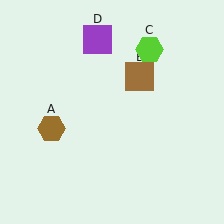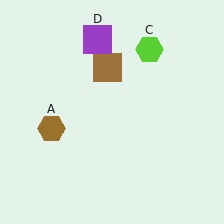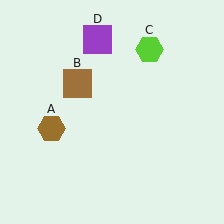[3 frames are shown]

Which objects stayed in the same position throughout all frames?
Brown hexagon (object A) and lime hexagon (object C) and purple square (object D) remained stationary.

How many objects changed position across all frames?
1 object changed position: brown square (object B).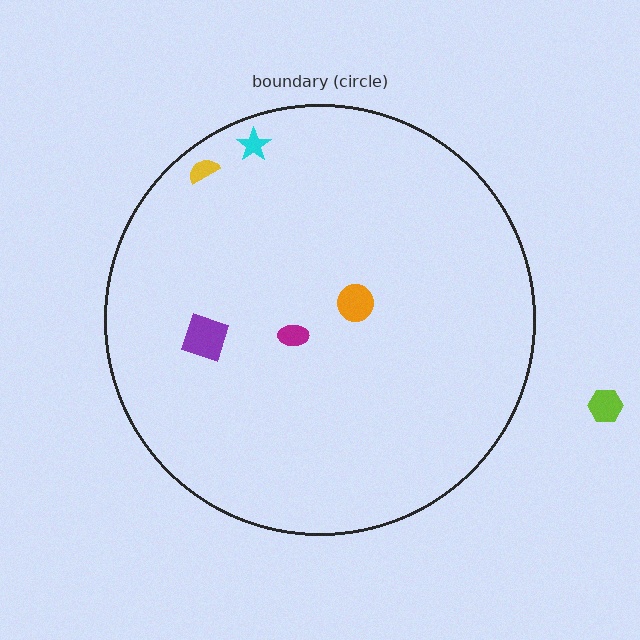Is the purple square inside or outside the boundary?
Inside.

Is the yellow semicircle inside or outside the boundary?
Inside.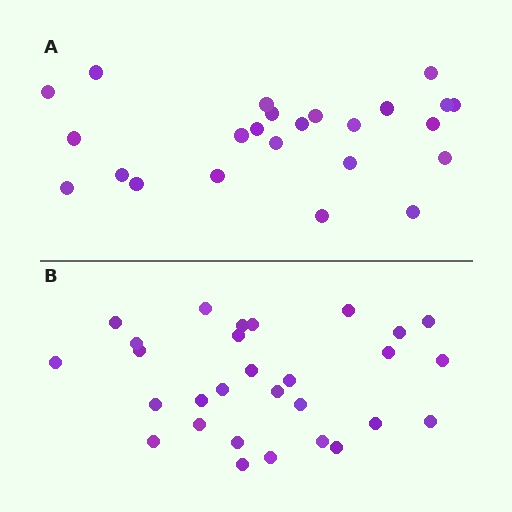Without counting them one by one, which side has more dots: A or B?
Region B (the bottom region) has more dots.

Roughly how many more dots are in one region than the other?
Region B has about 5 more dots than region A.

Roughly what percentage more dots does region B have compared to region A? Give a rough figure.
About 20% more.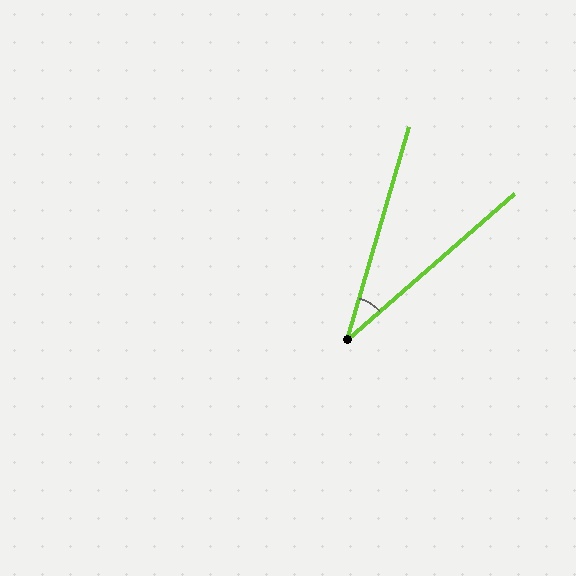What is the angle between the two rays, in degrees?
Approximately 33 degrees.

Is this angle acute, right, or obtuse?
It is acute.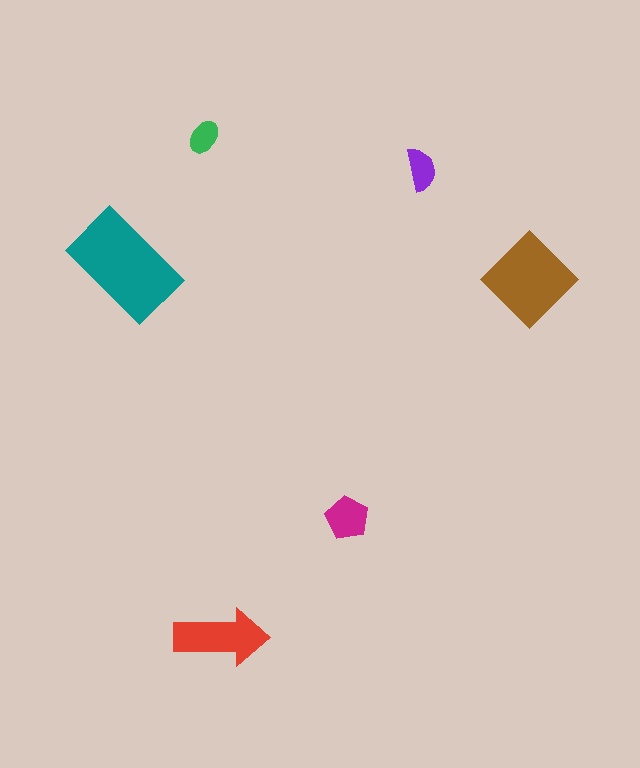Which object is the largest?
The teal rectangle.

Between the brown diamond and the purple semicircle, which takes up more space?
The brown diamond.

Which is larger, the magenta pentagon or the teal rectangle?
The teal rectangle.